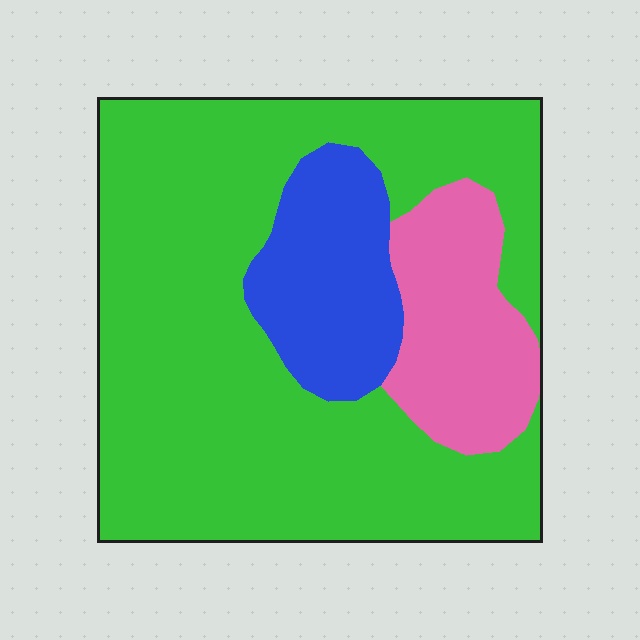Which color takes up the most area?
Green, at roughly 70%.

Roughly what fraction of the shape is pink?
Pink takes up about one sixth (1/6) of the shape.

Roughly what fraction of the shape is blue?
Blue covers 15% of the shape.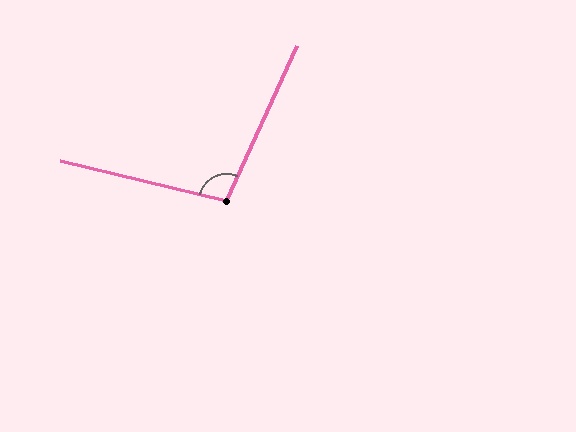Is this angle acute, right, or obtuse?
It is obtuse.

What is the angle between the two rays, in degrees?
Approximately 101 degrees.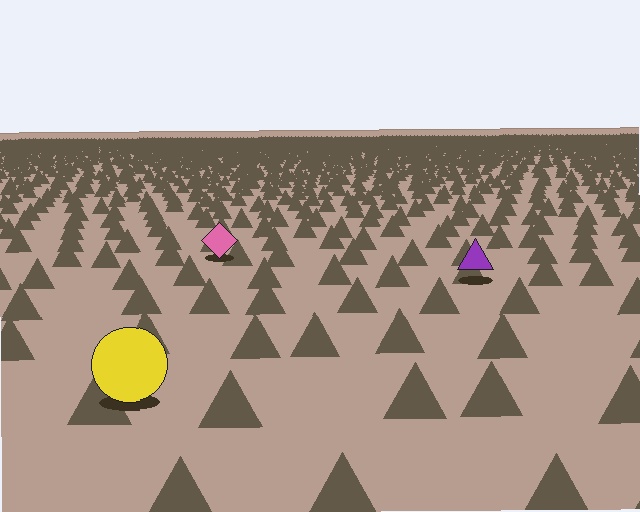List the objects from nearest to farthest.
From nearest to farthest: the yellow circle, the purple triangle, the pink diamond.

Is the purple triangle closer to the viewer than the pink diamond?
Yes. The purple triangle is closer — you can tell from the texture gradient: the ground texture is coarser near it.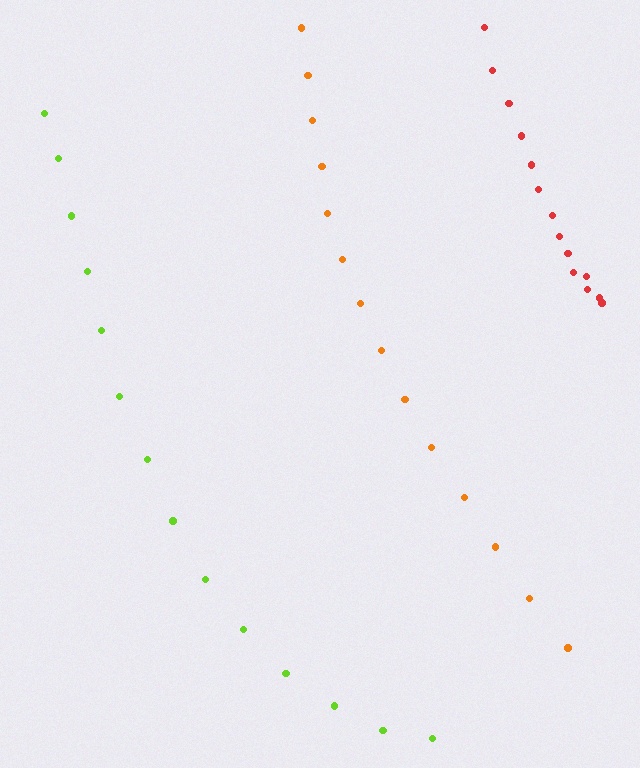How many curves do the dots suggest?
There are 3 distinct paths.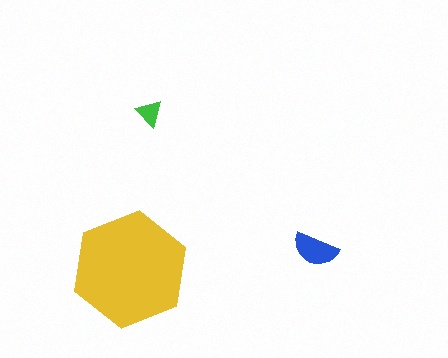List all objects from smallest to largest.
The green triangle, the blue semicircle, the yellow hexagon.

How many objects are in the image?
There are 3 objects in the image.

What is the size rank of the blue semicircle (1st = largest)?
2nd.